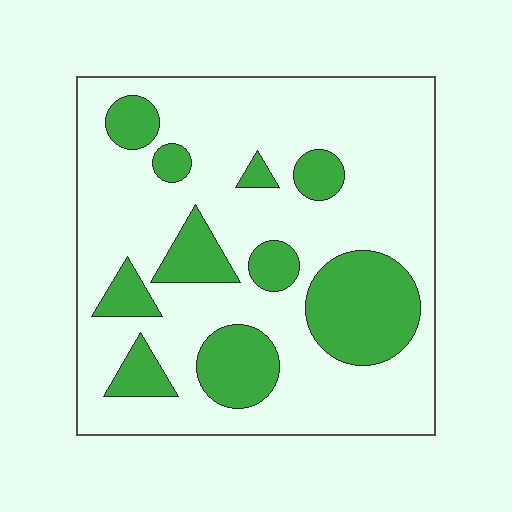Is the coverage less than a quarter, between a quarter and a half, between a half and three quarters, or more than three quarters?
Between a quarter and a half.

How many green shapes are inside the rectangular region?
10.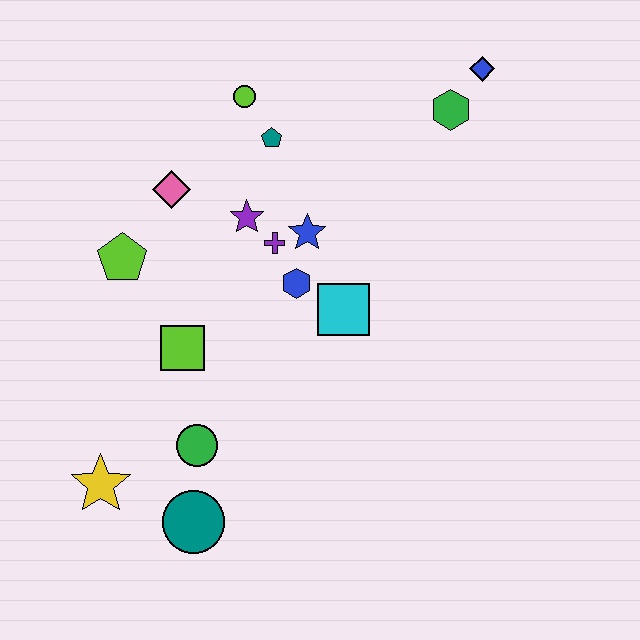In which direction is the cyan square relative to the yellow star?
The cyan square is to the right of the yellow star.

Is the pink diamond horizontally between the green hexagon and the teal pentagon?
No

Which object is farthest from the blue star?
The yellow star is farthest from the blue star.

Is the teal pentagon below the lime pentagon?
No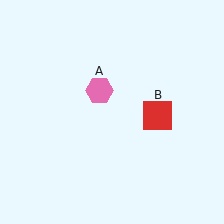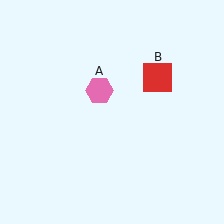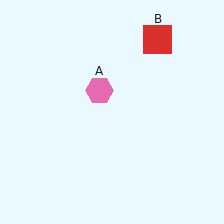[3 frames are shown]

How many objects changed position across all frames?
1 object changed position: red square (object B).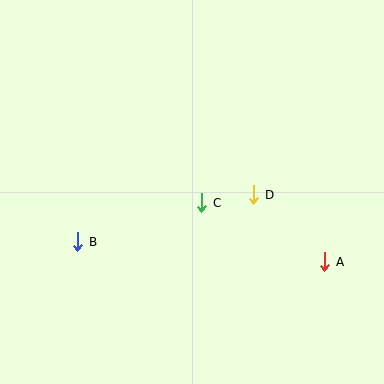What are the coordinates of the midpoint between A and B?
The midpoint between A and B is at (201, 252).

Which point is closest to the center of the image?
Point C at (202, 203) is closest to the center.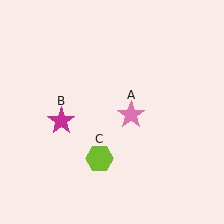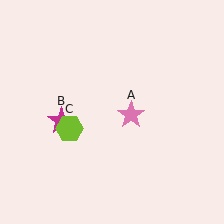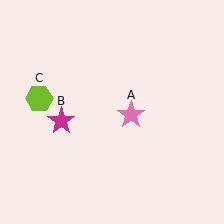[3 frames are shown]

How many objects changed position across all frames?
1 object changed position: lime hexagon (object C).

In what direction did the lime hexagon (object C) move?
The lime hexagon (object C) moved up and to the left.